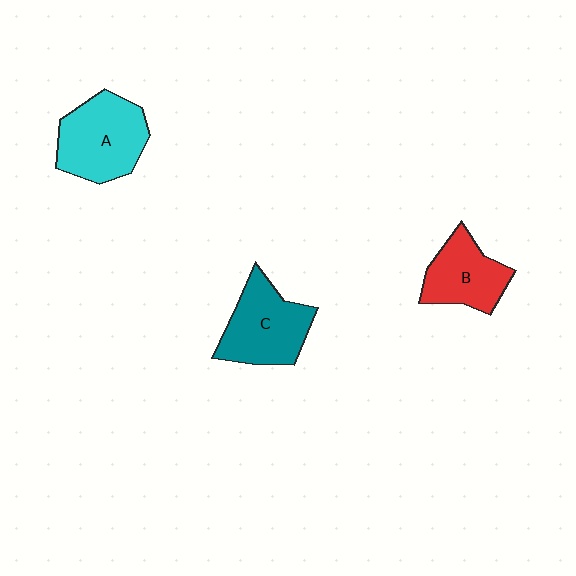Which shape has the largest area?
Shape A (cyan).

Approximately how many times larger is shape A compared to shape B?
Approximately 1.3 times.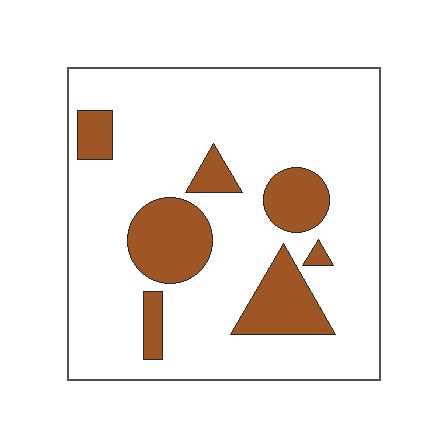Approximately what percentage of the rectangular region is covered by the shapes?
Approximately 20%.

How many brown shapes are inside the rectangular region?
7.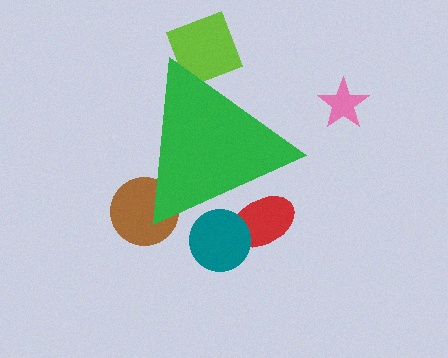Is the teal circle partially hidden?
Yes, the teal circle is partially hidden behind the green triangle.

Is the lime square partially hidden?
Yes, the lime square is partially hidden behind the green triangle.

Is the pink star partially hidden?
No, the pink star is fully visible.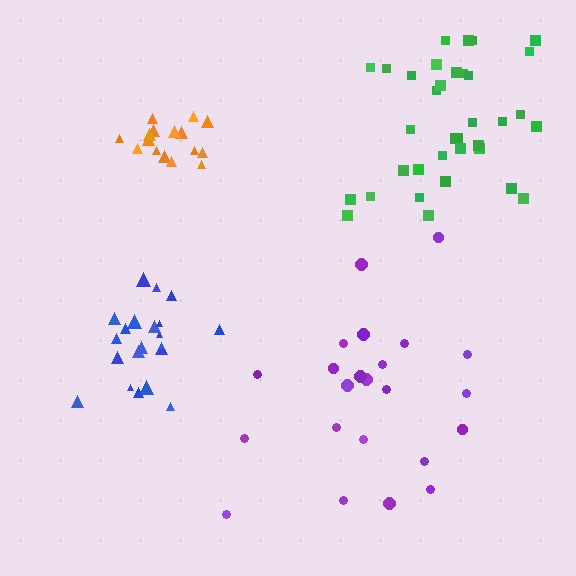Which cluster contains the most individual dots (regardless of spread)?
Green (35).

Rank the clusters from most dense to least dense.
orange, blue, green, purple.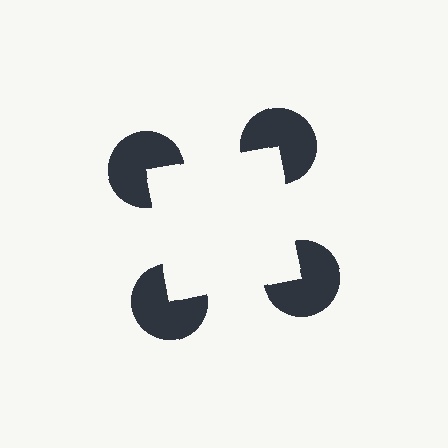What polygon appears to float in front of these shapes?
An illusory square — its edges are inferred from the aligned wedge cuts in the pac-man discs, not physically drawn.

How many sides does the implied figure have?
4 sides.